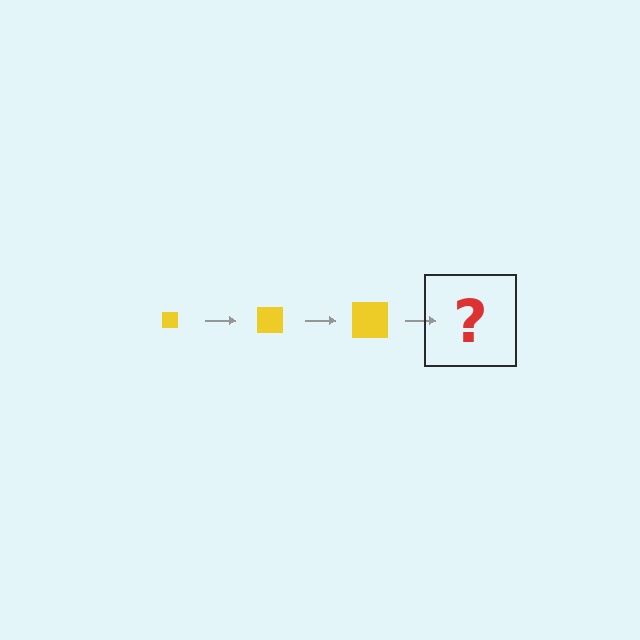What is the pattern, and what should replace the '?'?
The pattern is that the square gets progressively larger each step. The '?' should be a yellow square, larger than the previous one.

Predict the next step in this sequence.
The next step is a yellow square, larger than the previous one.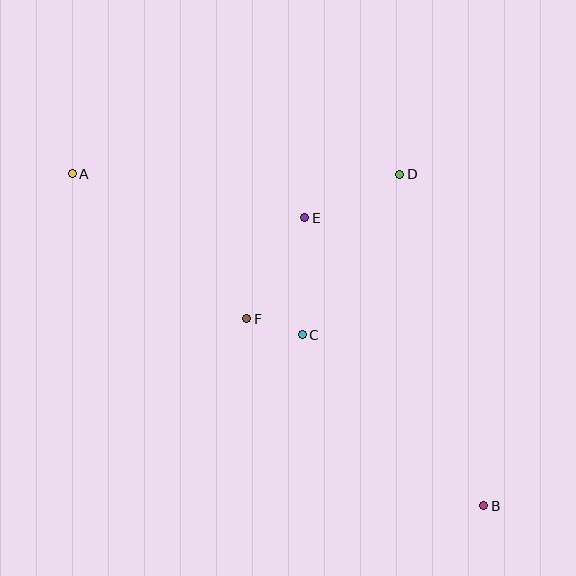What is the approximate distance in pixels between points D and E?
The distance between D and E is approximately 104 pixels.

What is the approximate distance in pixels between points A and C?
The distance between A and C is approximately 281 pixels.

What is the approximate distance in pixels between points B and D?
The distance between B and D is approximately 342 pixels.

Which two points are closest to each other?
Points C and F are closest to each other.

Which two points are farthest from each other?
Points A and B are farthest from each other.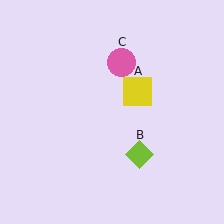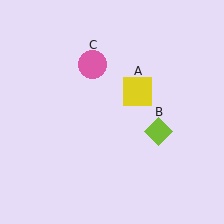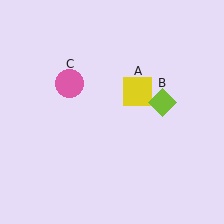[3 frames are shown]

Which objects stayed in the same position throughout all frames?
Yellow square (object A) remained stationary.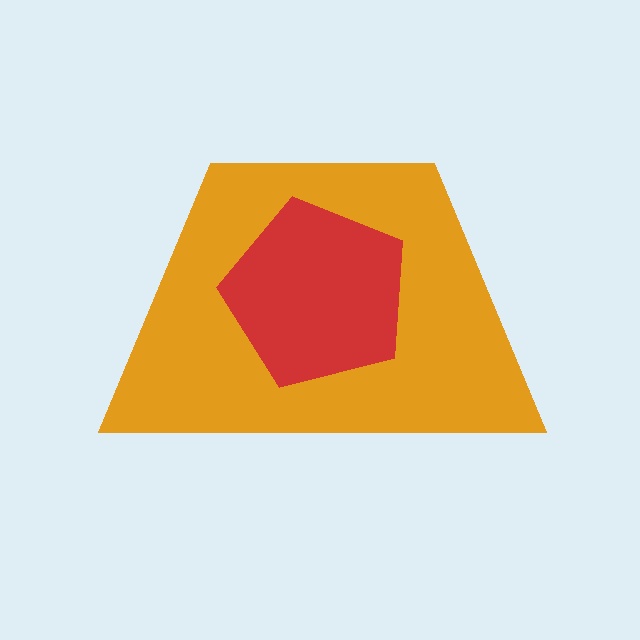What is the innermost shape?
The red pentagon.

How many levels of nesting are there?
2.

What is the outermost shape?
The orange trapezoid.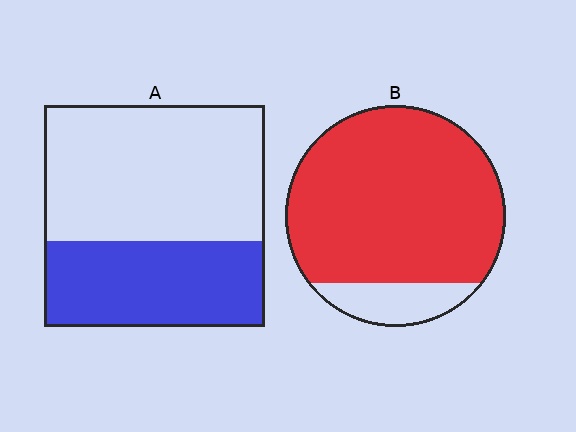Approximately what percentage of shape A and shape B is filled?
A is approximately 40% and B is approximately 85%.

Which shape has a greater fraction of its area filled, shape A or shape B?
Shape B.